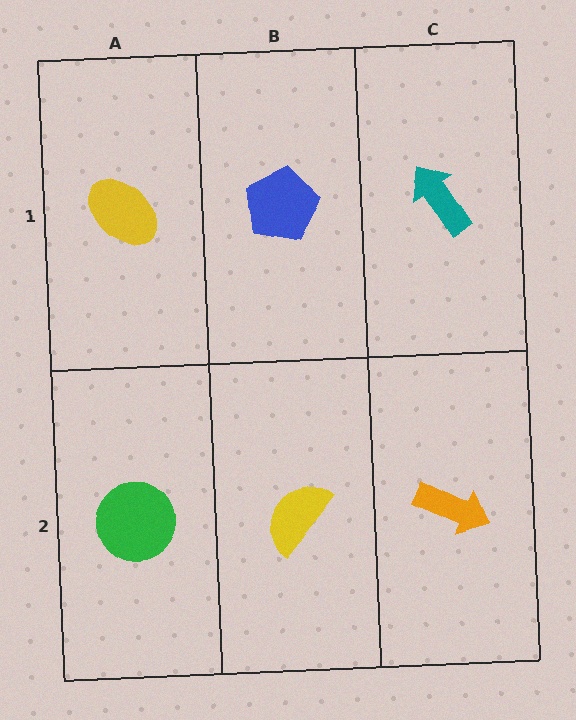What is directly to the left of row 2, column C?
A yellow semicircle.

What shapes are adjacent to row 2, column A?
A yellow ellipse (row 1, column A), a yellow semicircle (row 2, column B).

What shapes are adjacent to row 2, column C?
A teal arrow (row 1, column C), a yellow semicircle (row 2, column B).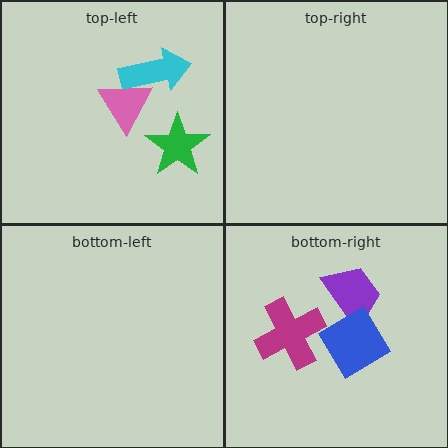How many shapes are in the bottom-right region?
3.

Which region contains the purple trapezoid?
The bottom-right region.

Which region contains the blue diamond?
The bottom-right region.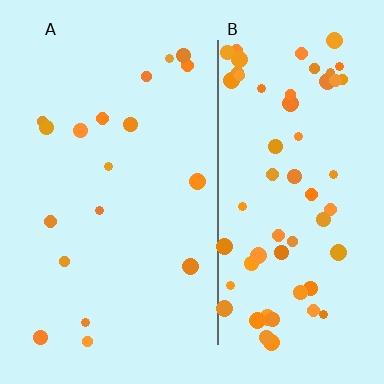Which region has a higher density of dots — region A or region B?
B (the right).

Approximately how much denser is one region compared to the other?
Approximately 3.5× — region B over region A.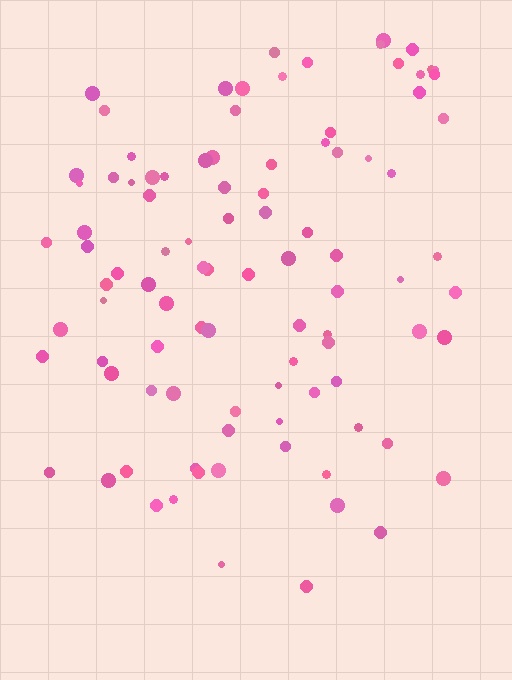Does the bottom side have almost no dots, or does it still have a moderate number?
Still a moderate number, just noticeably fewer than the top.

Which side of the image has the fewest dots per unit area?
The bottom.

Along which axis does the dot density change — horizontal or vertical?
Vertical.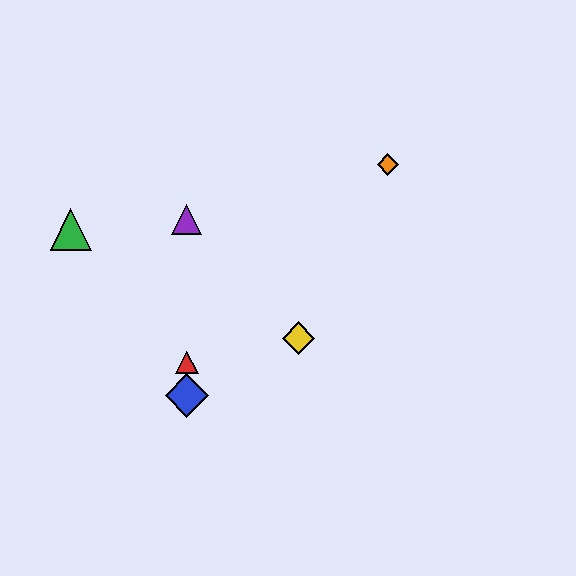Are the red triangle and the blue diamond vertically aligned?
Yes, both are at x≈187.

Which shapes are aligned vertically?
The red triangle, the blue diamond, the purple triangle are aligned vertically.